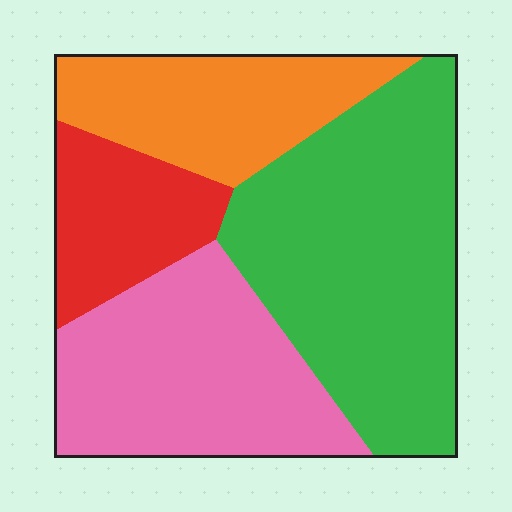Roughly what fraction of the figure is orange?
Orange covers 19% of the figure.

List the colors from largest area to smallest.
From largest to smallest: green, pink, orange, red.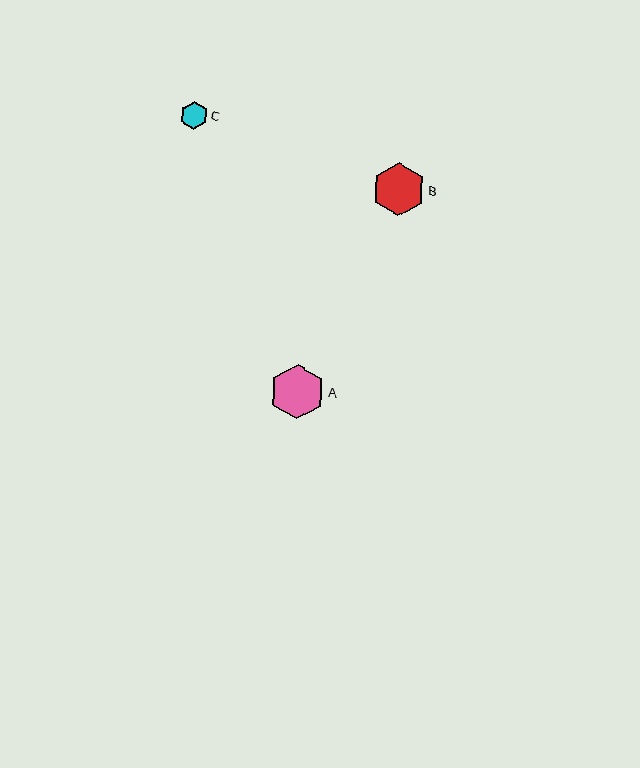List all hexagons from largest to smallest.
From largest to smallest: A, B, C.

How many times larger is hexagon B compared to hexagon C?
Hexagon B is approximately 1.9 times the size of hexagon C.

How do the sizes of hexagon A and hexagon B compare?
Hexagon A and hexagon B are approximately the same size.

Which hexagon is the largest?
Hexagon A is the largest with a size of approximately 55 pixels.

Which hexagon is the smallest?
Hexagon C is the smallest with a size of approximately 28 pixels.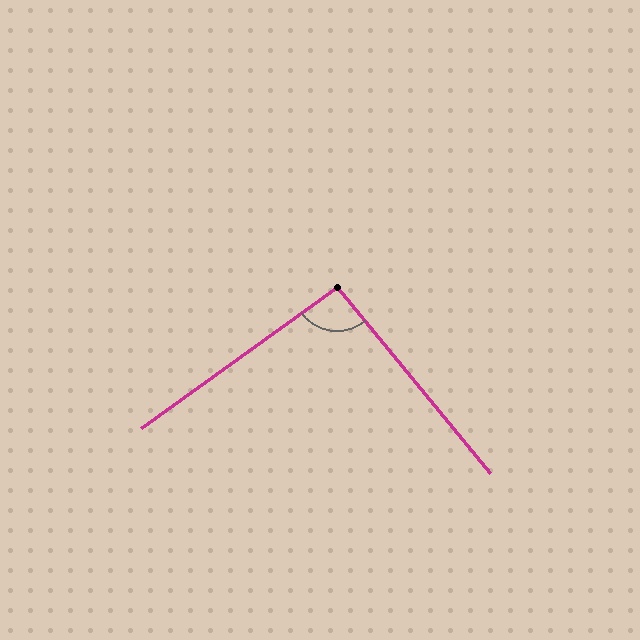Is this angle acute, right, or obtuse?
It is approximately a right angle.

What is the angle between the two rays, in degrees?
Approximately 94 degrees.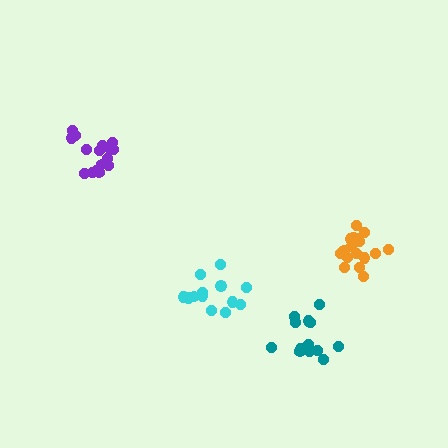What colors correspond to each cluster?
The clusters are colored: purple, orange, teal, cyan.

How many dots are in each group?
Group 1: 16 dots, Group 2: 17 dots, Group 3: 13 dots, Group 4: 13 dots (59 total).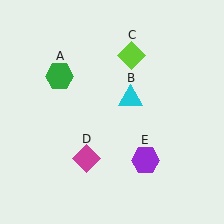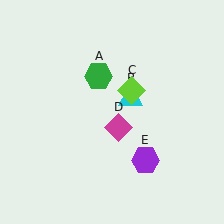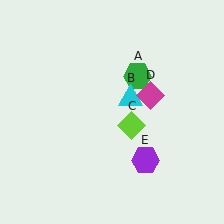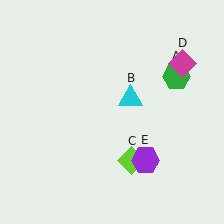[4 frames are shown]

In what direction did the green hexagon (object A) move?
The green hexagon (object A) moved right.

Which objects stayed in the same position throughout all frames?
Cyan triangle (object B) and purple hexagon (object E) remained stationary.